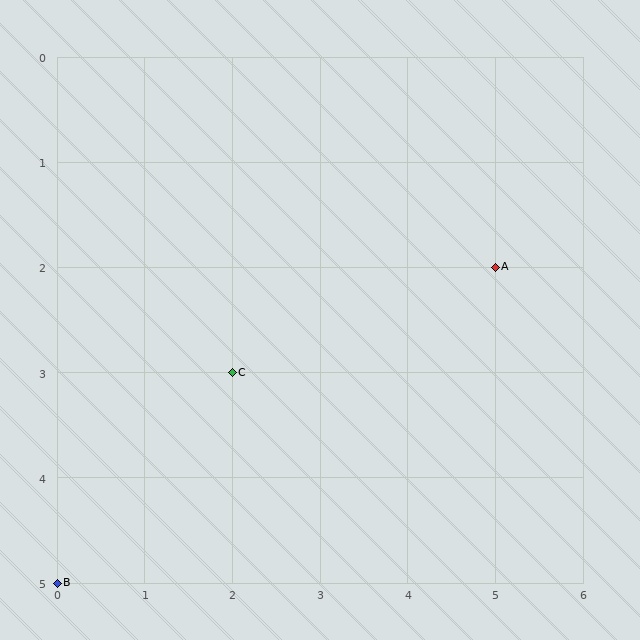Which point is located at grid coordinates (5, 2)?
Point A is at (5, 2).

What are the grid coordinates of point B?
Point B is at grid coordinates (0, 5).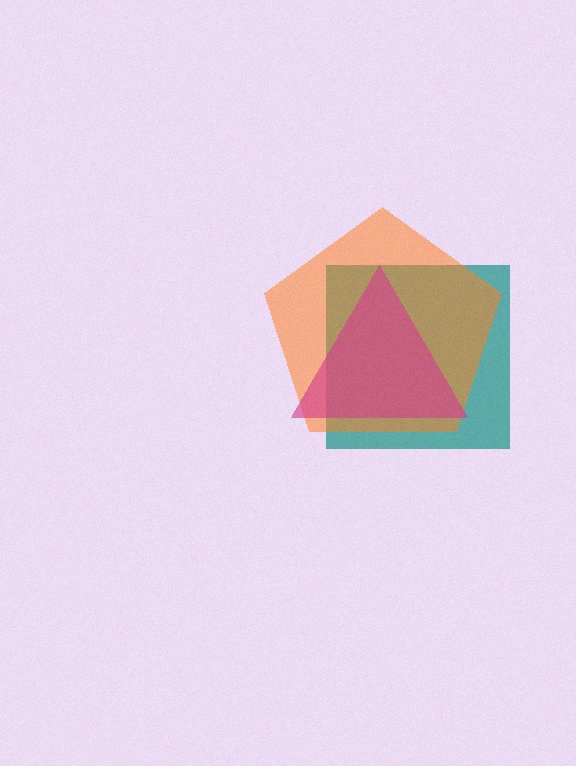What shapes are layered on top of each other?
The layered shapes are: a teal square, an orange pentagon, a magenta triangle.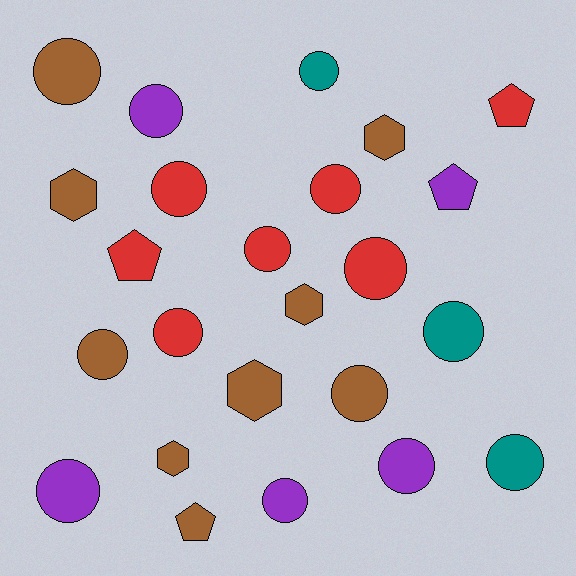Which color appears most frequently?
Brown, with 9 objects.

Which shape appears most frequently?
Circle, with 15 objects.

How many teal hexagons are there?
There are no teal hexagons.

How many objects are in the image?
There are 24 objects.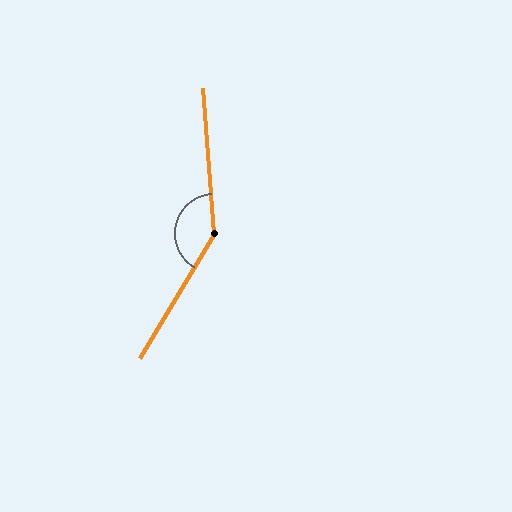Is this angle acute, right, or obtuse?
It is obtuse.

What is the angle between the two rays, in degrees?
Approximately 145 degrees.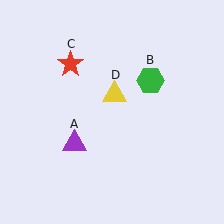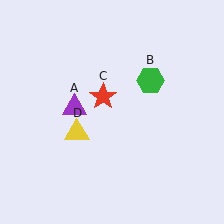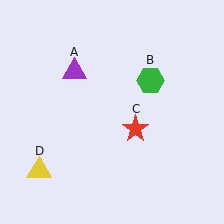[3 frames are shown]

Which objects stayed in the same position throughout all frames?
Green hexagon (object B) remained stationary.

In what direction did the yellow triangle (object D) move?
The yellow triangle (object D) moved down and to the left.